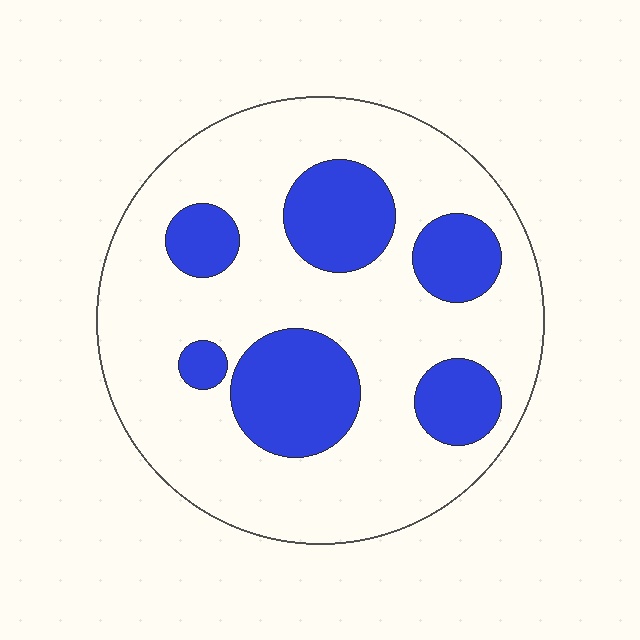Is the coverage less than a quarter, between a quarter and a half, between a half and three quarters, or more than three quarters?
Between a quarter and a half.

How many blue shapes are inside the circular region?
6.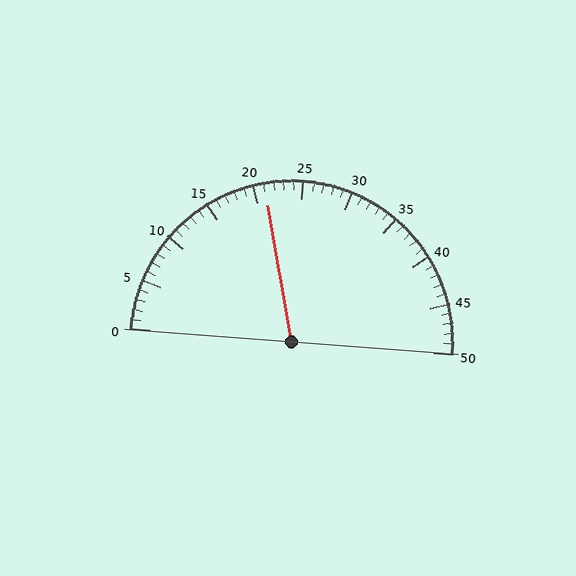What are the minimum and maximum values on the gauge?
The gauge ranges from 0 to 50.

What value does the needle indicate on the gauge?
The needle indicates approximately 21.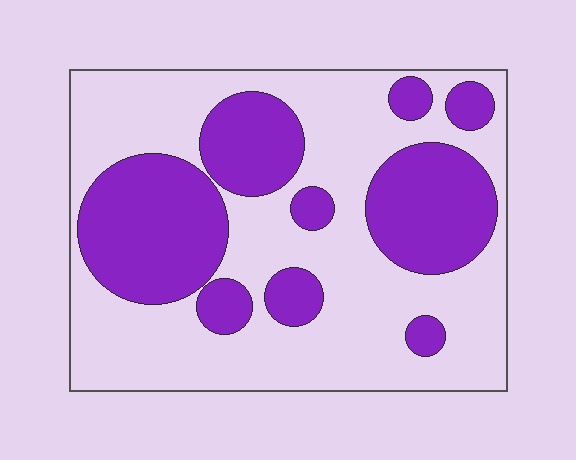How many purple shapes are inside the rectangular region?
9.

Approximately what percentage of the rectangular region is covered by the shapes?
Approximately 35%.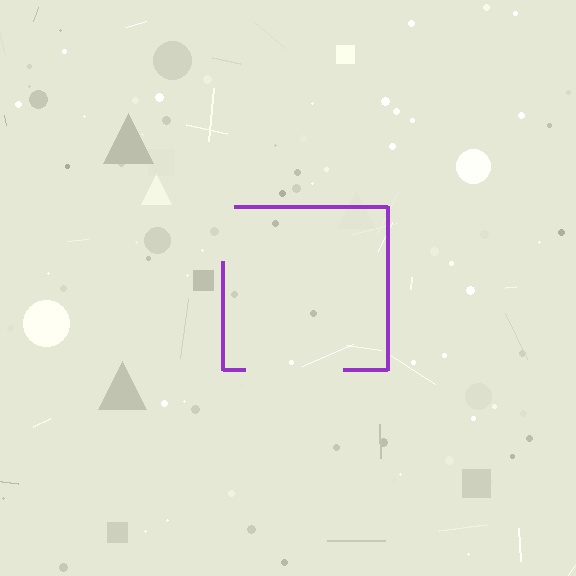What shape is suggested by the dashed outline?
The dashed outline suggests a square.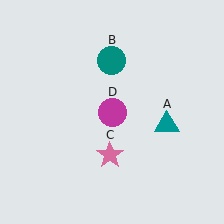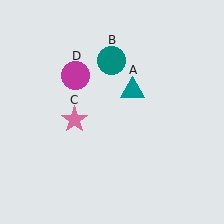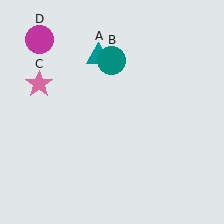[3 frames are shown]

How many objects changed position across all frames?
3 objects changed position: teal triangle (object A), pink star (object C), magenta circle (object D).